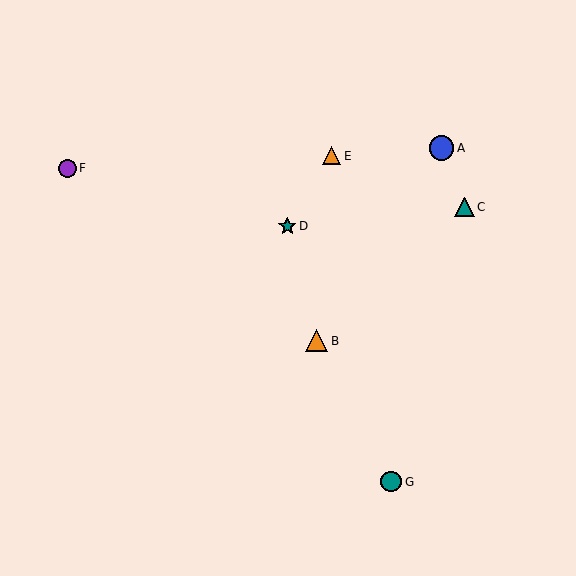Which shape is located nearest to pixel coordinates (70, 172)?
The purple circle (labeled F) at (67, 168) is nearest to that location.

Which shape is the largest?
The blue circle (labeled A) is the largest.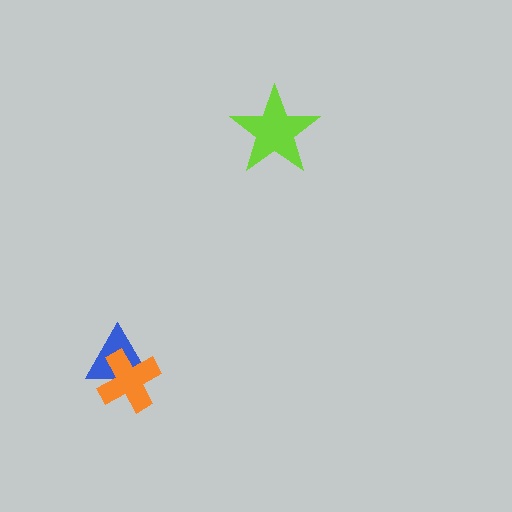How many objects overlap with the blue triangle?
1 object overlaps with the blue triangle.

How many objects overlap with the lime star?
0 objects overlap with the lime star.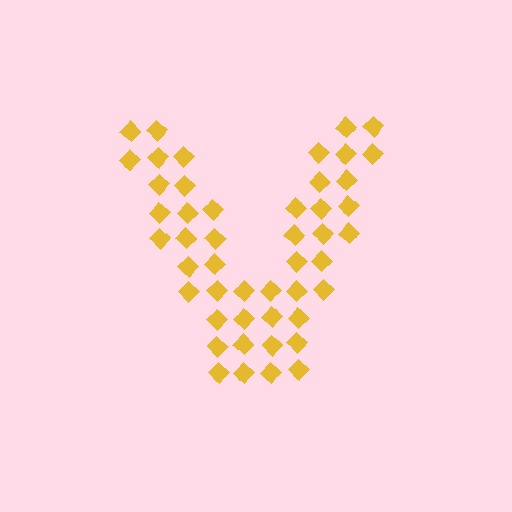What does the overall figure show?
The overall figure shows the letter V.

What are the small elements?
The small elements are diamonds.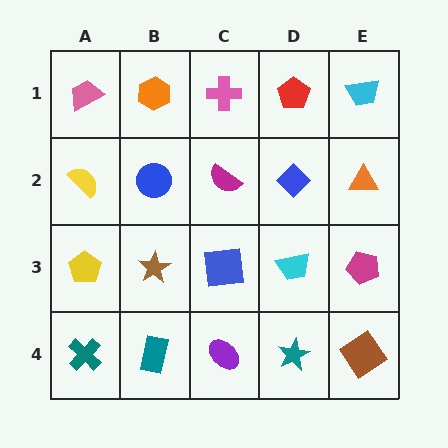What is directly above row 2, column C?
A pink cross.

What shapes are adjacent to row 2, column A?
A pink trapezoid (row 1, column A), a yellow pentagon (row 3, column A), a blue circle (row 2, column B).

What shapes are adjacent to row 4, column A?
A yellow pentagon (row 3, column A), a teal rectangle (row 4, column B).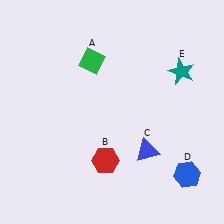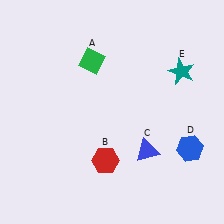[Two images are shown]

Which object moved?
The blue hexagon (D) moved up.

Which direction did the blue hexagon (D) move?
The blue hexagon (D) moved up.